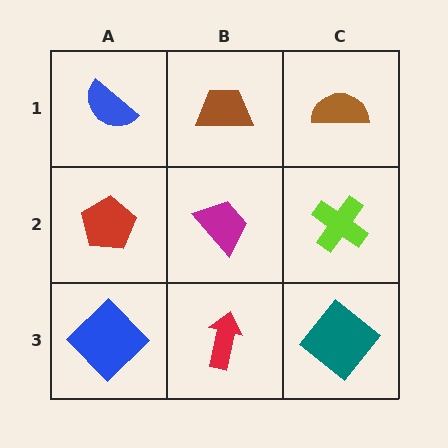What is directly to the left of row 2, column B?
A red pentagon.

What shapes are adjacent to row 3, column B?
A magenta trapezoid (row 2, column B), a blue diamond (row 3, column A), a teal diamond (row 3, column C).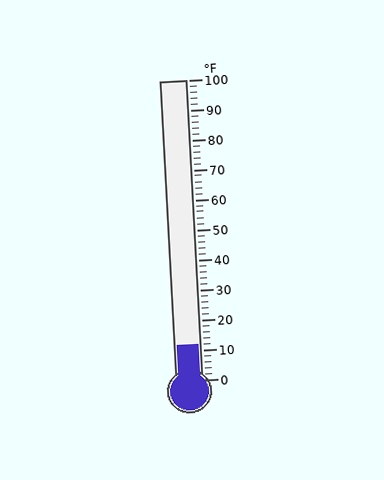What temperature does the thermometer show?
The thermometer shows approximately 12°F.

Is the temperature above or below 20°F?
The temperature is below 20°F.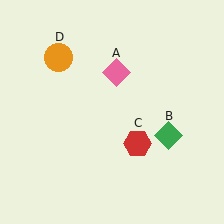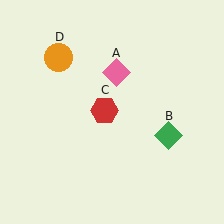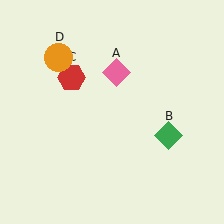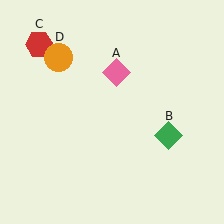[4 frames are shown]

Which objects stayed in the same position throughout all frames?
Pink diamond (object A) and green diamond (object B) and orange circle (object D) remained stationary.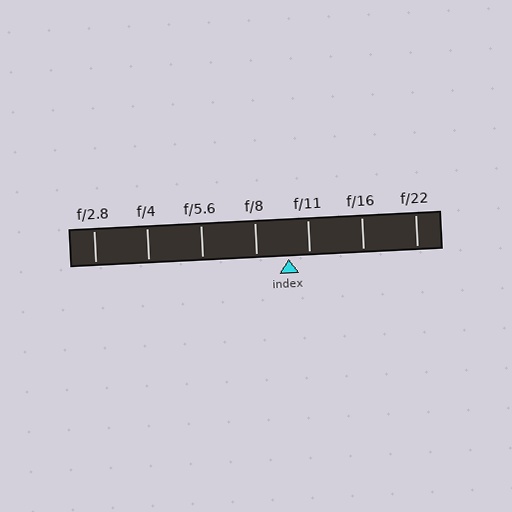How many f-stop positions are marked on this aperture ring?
There are 7 f-stop positions marked.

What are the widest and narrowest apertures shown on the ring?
The widest aperture shown is f/2.8 and the narrowest is f/22.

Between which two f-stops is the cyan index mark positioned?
The index mark is between f/8 and f/11.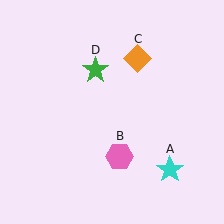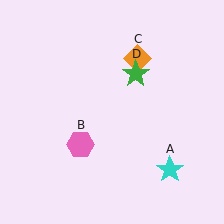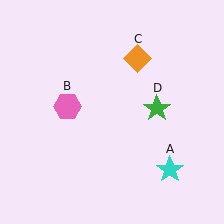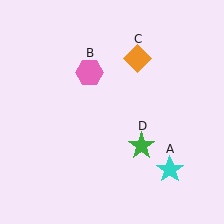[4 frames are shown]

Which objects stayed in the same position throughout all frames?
Cyan star (object A) and orange diamond (object C) remained stationary.